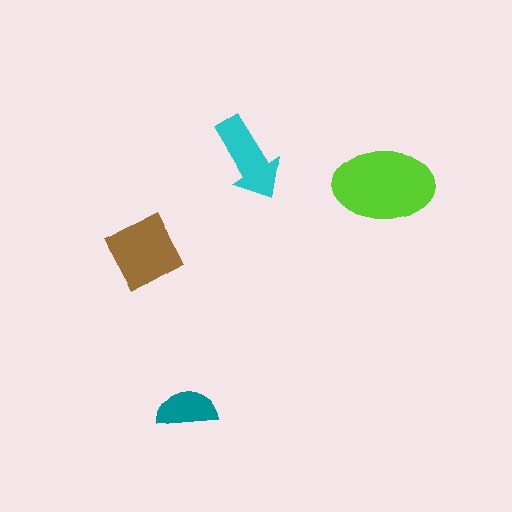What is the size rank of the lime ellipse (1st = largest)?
1st.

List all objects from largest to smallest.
The lime ellipse, the brown diamond, the cyan arrow, the teal semicircle.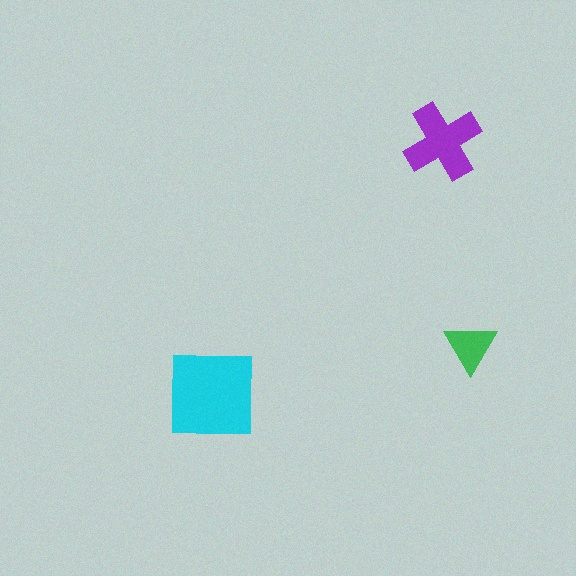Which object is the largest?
The cyan square.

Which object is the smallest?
The green triangle.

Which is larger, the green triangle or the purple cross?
The purple cross.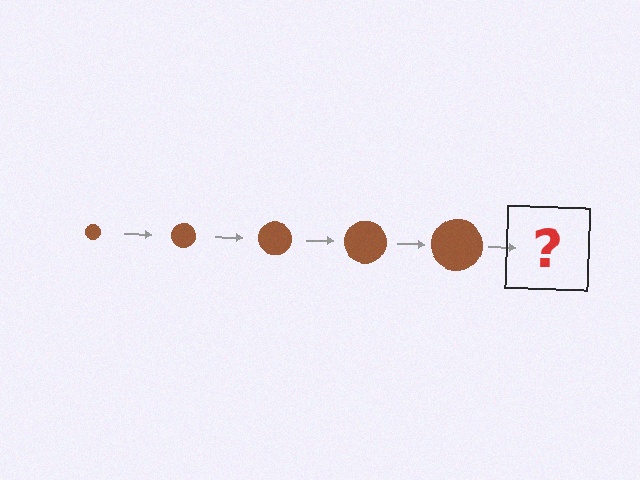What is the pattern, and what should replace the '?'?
The pattern is that the circle gets progressively larger each step. The '?' should be a brown circle, larger than the previous one.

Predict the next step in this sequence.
The next step is a brown circle, larger than the previous one.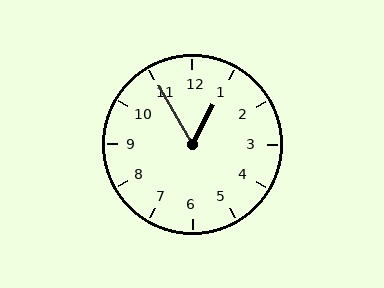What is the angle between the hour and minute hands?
Approximately 58 degrees.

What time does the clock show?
12:55.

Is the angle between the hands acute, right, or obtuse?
It is acute.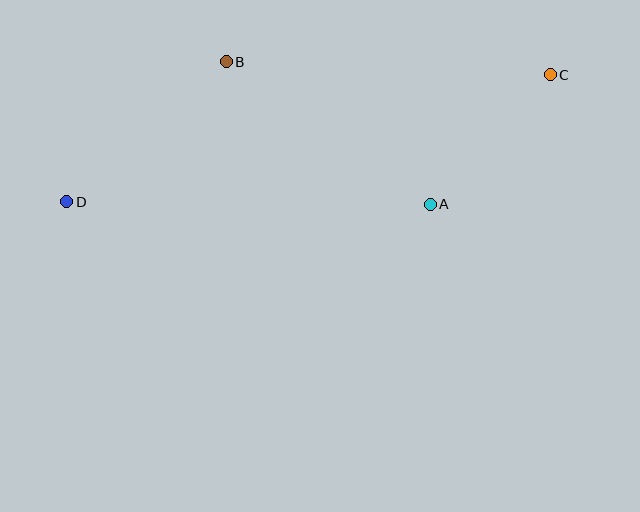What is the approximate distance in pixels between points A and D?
The distance between A and D is approximately 364 pixels.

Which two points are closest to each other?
Points A and C are closest to each other.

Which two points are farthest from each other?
Points C and D are farthest from each other.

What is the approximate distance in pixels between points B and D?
The distance between B and D is approximately 212 pixels.